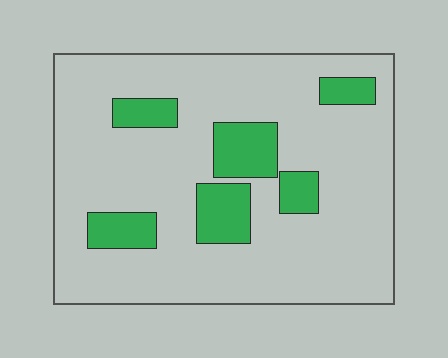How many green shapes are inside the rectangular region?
6.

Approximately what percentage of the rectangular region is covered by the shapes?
Approximately 15%.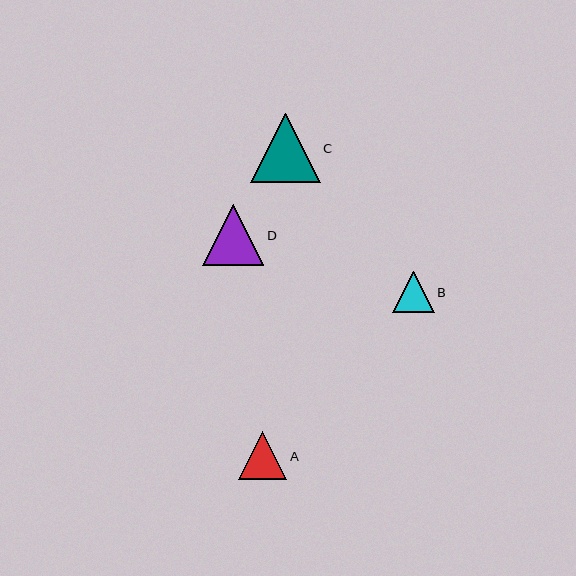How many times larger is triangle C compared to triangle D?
Triangle C is approximately 1.1 times the size of triangle D.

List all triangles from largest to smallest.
From largest to smallest: C, D, A, B.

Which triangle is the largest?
Triangle C is the largest with a size of approximately 70 pixels.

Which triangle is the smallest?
Triangle B is the smallest with a size of approximately 41 pixels.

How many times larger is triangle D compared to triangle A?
Triangle D is approximately 1.3 times the size of triangle A.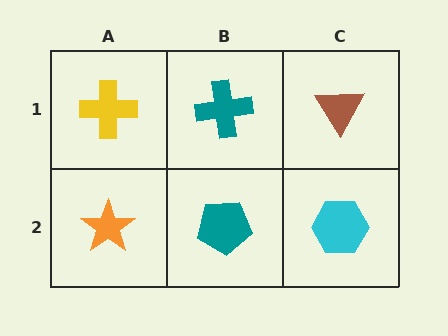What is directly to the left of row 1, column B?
A yellow cross.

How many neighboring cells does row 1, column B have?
3.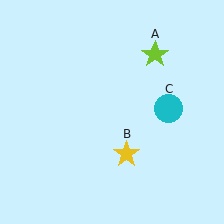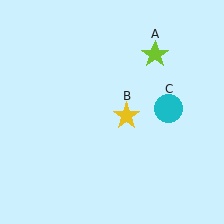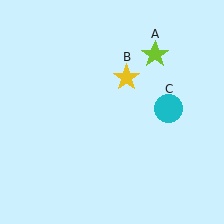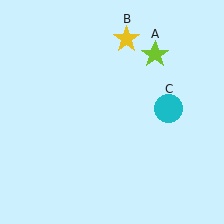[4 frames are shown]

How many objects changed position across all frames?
1 object changed position: yellow star (object B).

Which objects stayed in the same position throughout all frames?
Lime star (object A) and cyan circle (object C) remained stationary.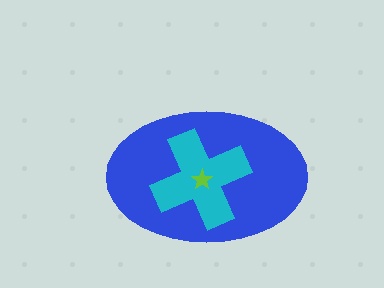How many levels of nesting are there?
3.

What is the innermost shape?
The lime star.